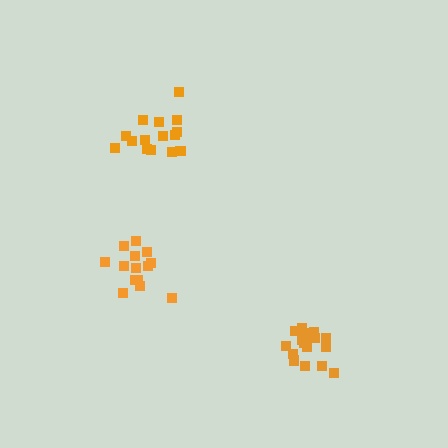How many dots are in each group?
Group 1: 14 dots, Group 2: 18 dots, Group 3: 15 dots (47 total).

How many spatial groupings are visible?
There are 3 spatial groupings.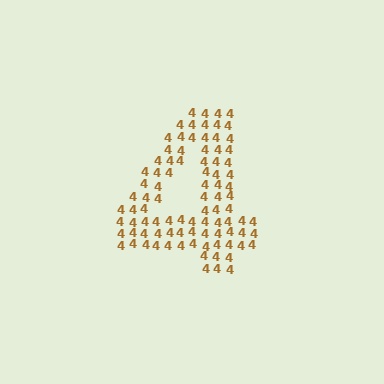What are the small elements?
The small elements are digit 4's.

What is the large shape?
The large shape is the digit 4.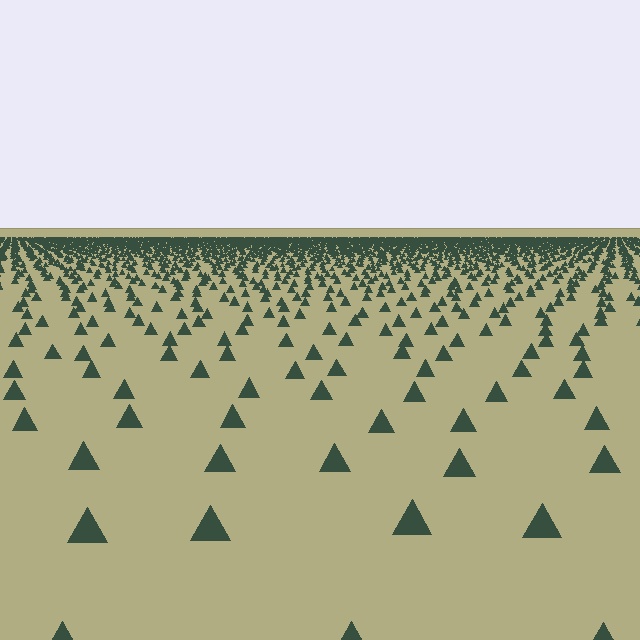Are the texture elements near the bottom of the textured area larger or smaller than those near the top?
Larger. Near the bottom, elements are closer to the viewer and appear at a bigger on-screen size.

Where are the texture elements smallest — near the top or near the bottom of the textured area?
Near the top.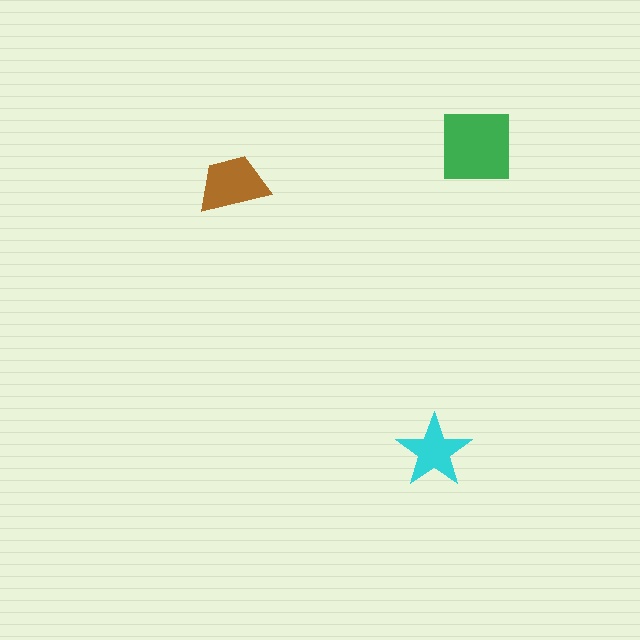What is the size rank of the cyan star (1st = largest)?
3rd.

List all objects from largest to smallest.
The green square, the brown trapezoid, the cyan star.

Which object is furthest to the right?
The green square is rightmost.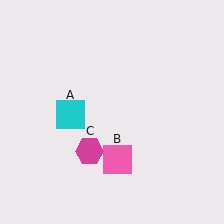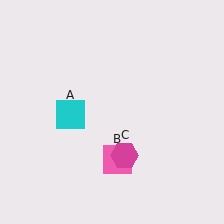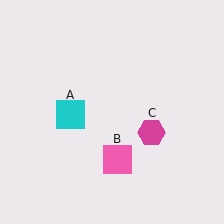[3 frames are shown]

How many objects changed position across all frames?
1 object changed position: magenta hexagon (object C).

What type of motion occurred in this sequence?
The magenta hexagon (object C) rotated counterclockwise around the center of the scene.